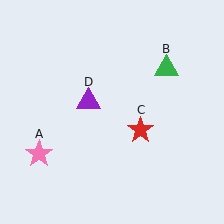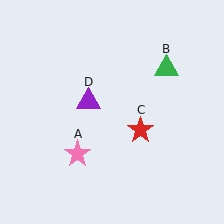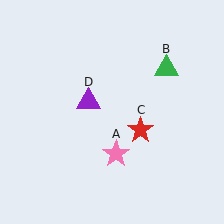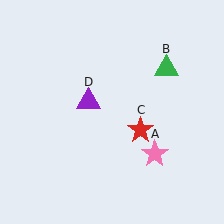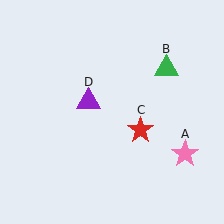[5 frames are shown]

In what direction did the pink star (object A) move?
The pink star (object A) moved right.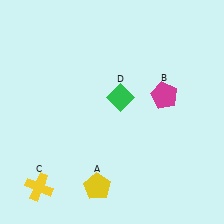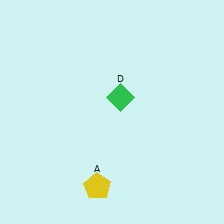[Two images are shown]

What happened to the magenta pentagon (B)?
The magenta pentagon (B) was removed in Image 2. It was in the top-right area of Image 1.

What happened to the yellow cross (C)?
The yellow cross (C) was removed in Image 2. It was in the bottom-left area of Image 1.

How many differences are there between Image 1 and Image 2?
There are 2 differences between the two images.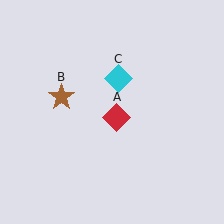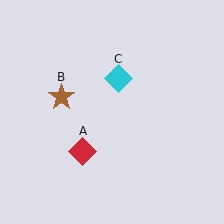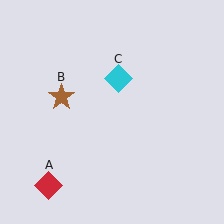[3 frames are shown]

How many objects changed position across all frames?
1 object changed position: red diamond (object A).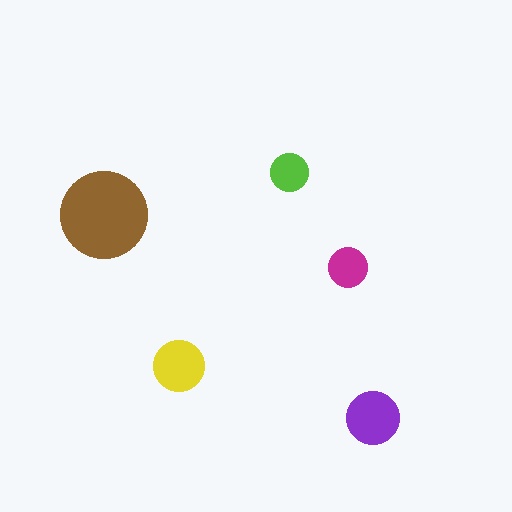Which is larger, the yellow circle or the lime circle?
The yellow one.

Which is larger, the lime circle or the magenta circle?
The magenta one.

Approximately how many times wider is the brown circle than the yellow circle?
About 1.5 times wider.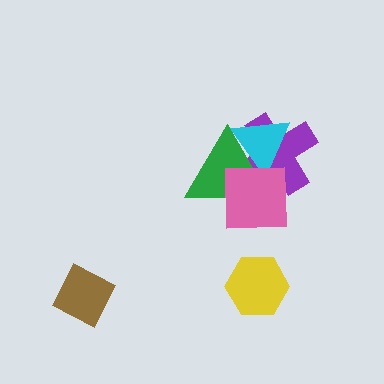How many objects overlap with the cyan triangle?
3 objects overlap with the cyan triangle.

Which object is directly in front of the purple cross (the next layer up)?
The green triangle is directly in front of the purple cross.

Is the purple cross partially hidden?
Yes, it is partially covered by another shape.